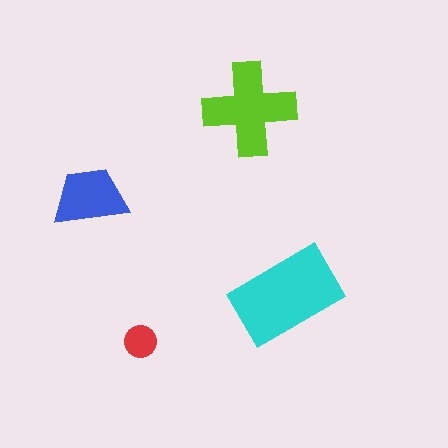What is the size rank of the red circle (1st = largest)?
4th.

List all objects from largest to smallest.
The cyan rectangle, the lime cross, the blue trapezoid, the red circle.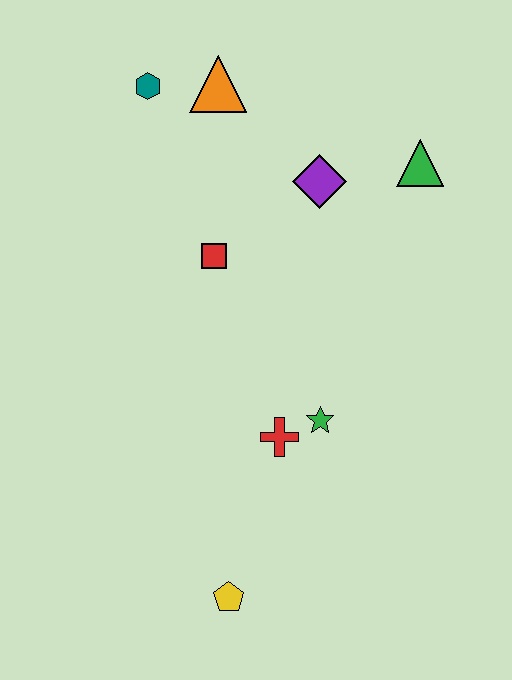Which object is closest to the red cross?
The green star is closest to the red cross.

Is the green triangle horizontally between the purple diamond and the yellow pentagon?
No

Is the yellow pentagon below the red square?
Yes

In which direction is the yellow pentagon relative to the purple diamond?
The yellow pentagon is below the purple diamond.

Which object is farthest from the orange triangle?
The yellow pentagon is farthest from the orange triangle.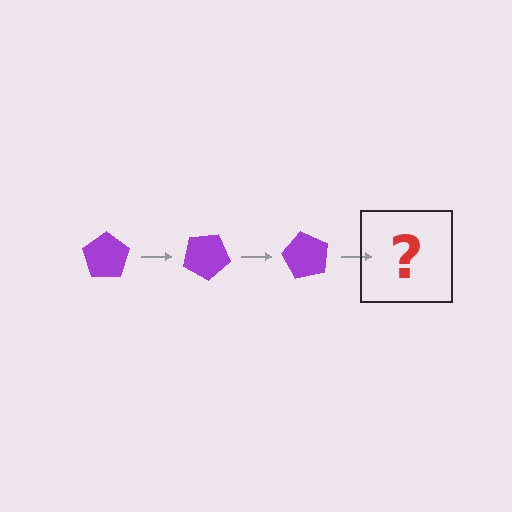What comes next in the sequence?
The next element should be a purple pentagon rotated 90 degrees.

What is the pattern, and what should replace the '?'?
The pattern is that the pentagon rotates 30 degrees each step. The '?' should be a purple pentagon rotated 90 degrees.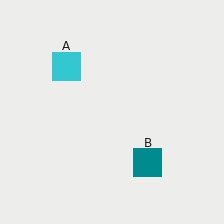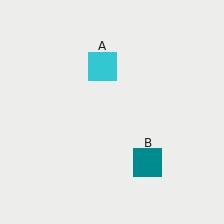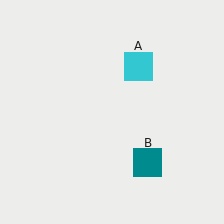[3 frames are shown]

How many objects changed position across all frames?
1 object changed position: cyan square (object A).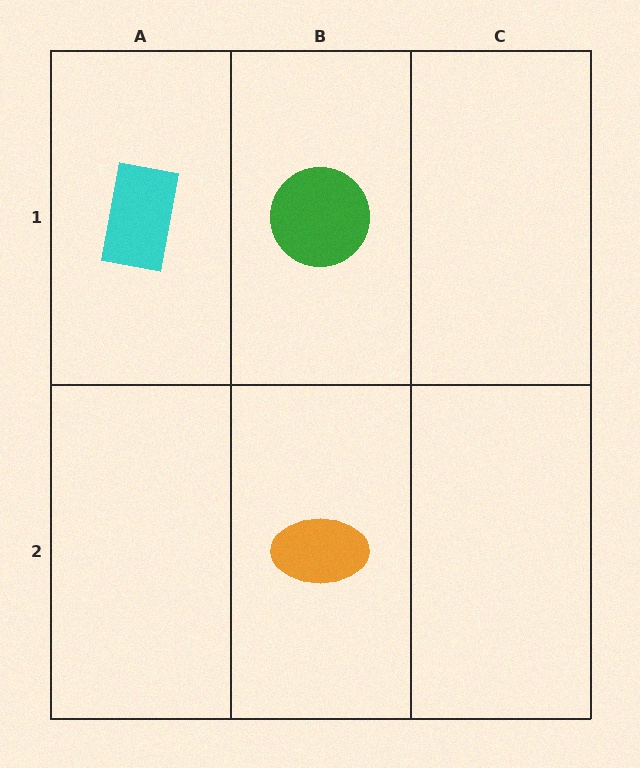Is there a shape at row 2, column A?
No, that cell is empty.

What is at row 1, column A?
A cyan rectangle.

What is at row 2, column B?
An orange ellipse.